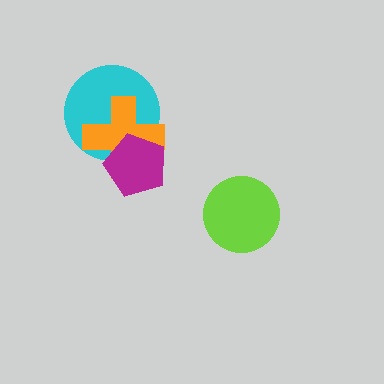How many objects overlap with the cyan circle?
2 objects overlap with the cyan circle.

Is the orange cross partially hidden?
Yes, it is partially covered by another shape.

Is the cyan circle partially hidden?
Yes, it is partially covered by another shape.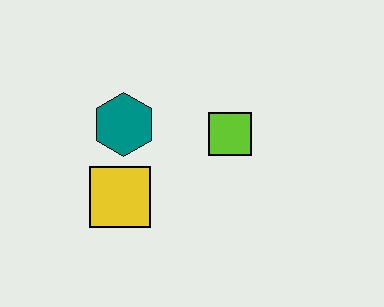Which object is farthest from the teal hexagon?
The lime square is farthest from the teal hexagon.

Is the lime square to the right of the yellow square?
Yes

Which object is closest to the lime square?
The teal hexagon is closest to the lime square.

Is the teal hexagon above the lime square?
Yes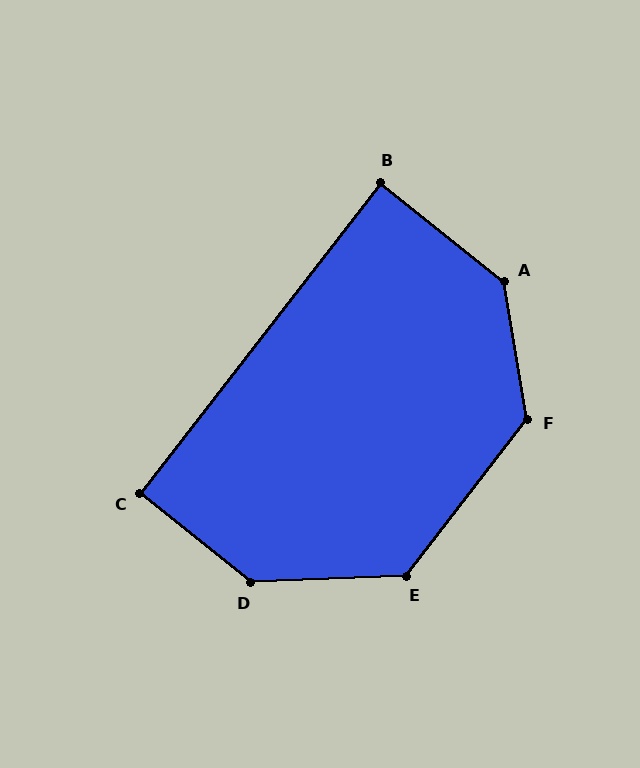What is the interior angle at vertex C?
Approximately 91 degrees (approximately right).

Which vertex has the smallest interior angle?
B, at approximately 89 degrees.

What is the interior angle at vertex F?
Approximately 133 degrees (obtuse).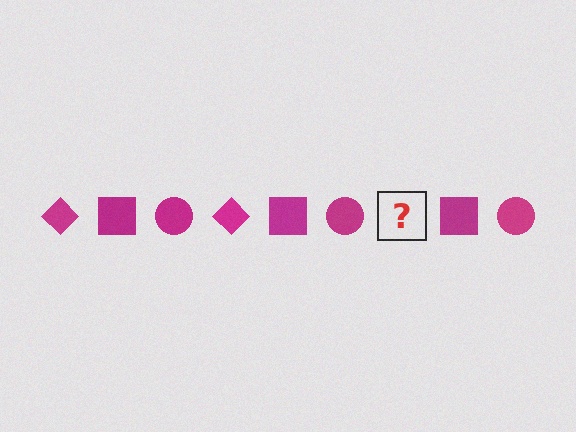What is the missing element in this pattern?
The missing element is a magenta diamond.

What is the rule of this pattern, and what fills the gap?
The rule is that the pattern cycles through diamond, square, circle shapes in magenta. The gap should be filled with a magenta diamond.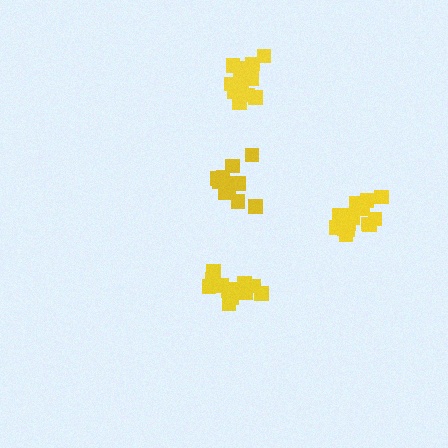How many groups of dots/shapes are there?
There are 4 groups.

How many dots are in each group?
Group 1: 13 dots, Group 2: 12 dots, Group 3: 15 dots, Group 4: 15 dots (55 total).